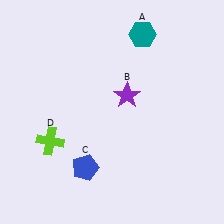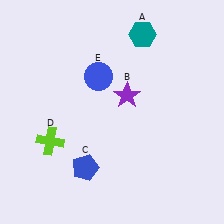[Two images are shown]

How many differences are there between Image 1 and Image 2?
There is 1 difference between the two images.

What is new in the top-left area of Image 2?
A blue circle (E) was added in the top-left area of Image 2.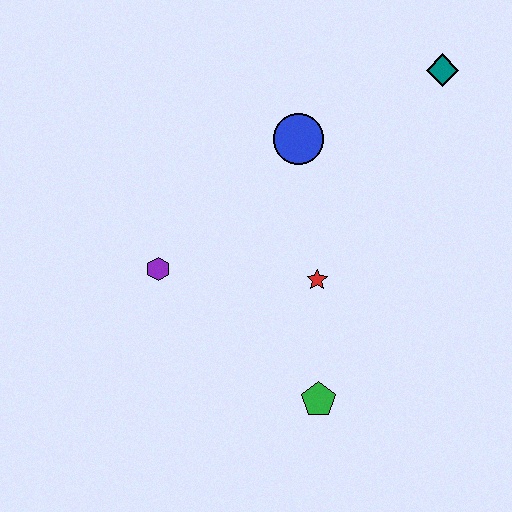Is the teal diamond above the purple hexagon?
Yes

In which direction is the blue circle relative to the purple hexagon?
The blue circle is to the right of the purple hexagon.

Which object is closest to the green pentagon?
The red star is closest to the green pentagon.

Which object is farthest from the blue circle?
The green pentagon is farthest from the blue circle.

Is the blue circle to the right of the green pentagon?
No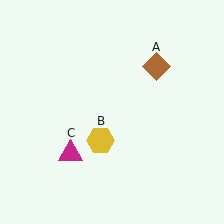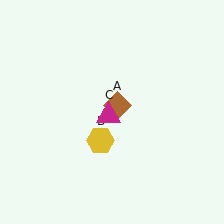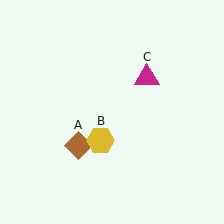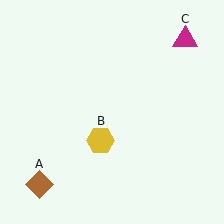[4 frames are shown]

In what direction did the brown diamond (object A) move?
The brown diamond (object A) moved down and to the left.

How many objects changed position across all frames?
2 objects changed position: brown diamond (object A), magenta triangle (object C).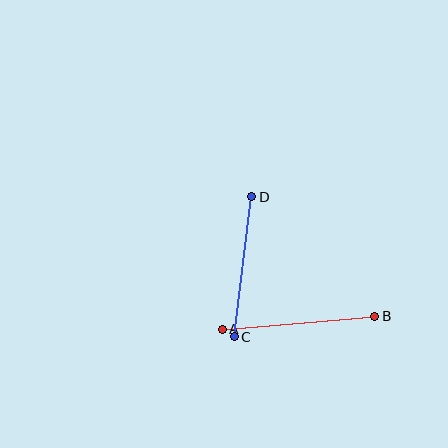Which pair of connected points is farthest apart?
Points A and B are farthest apart.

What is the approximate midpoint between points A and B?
The midpoint is at approximately (298, 323) pixels.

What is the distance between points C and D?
The distance is approximately 141 pixels.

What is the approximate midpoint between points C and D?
The midpoint is at approximately (243, 267) pixels.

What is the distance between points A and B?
The distance is approximately 153 pixels.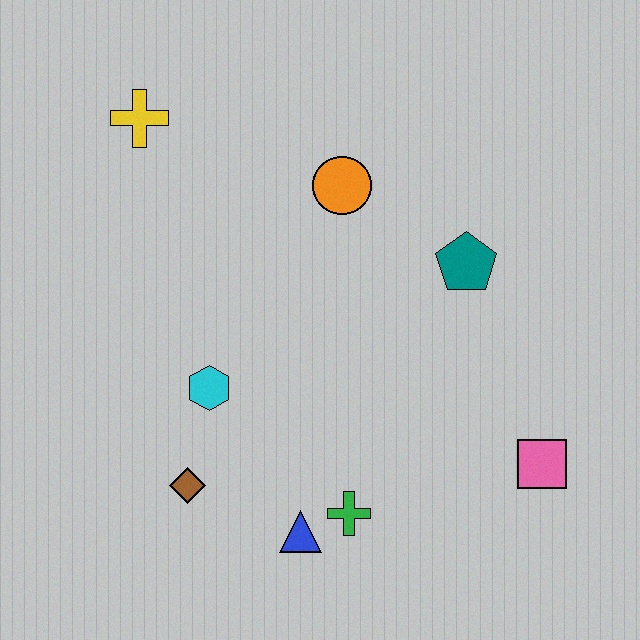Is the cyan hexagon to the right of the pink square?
No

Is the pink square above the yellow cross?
No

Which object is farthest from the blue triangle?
The yellow cross is farthest from the blue triangle.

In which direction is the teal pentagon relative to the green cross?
The teal pentagon is above the green cross.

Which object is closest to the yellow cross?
The orange circle is closest to the yellow cross.